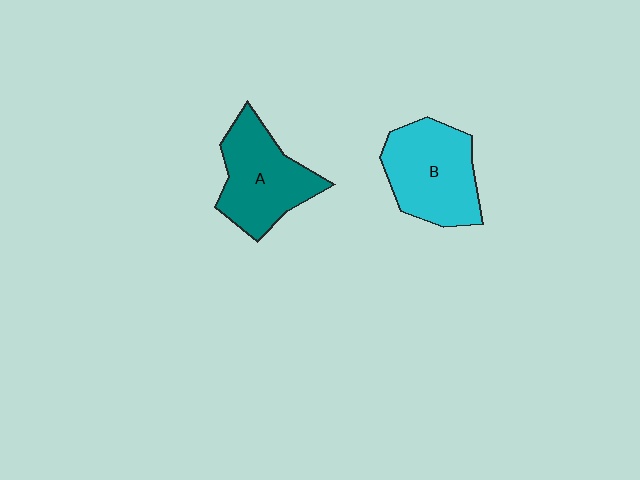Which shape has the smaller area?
Shape A (teal).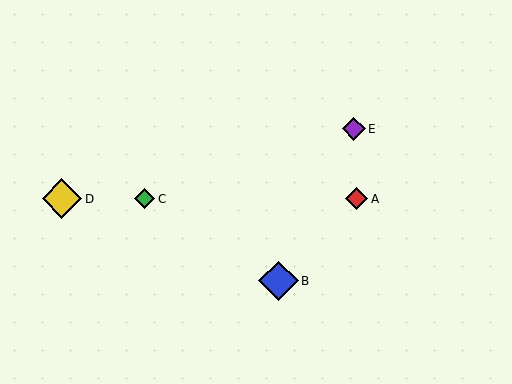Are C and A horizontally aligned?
Yes, both are at y≈199.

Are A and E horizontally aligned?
No, A is at y≈199 and E is at y≈129.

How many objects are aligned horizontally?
3 objects (A, C, D) are aligned horizontally.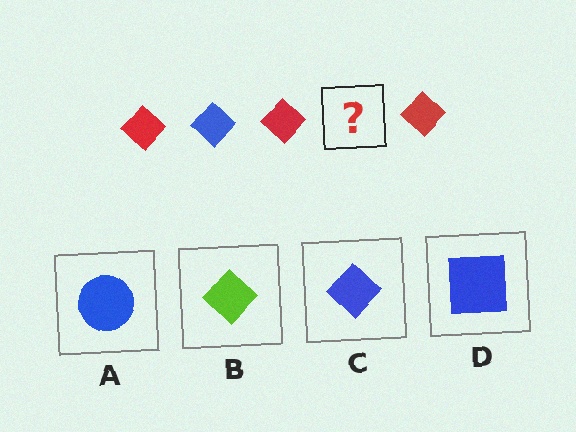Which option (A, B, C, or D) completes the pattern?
C.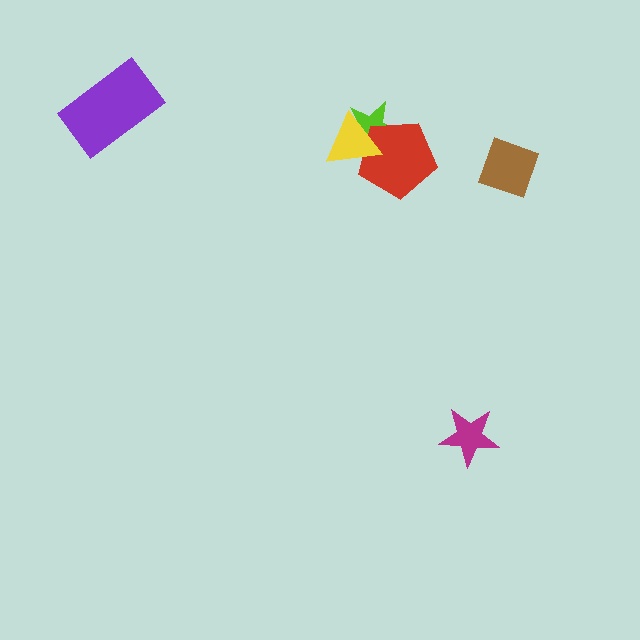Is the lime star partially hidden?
Yes, it is partially covered by another shape.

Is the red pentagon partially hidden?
Yes, it is partially covered by another shape.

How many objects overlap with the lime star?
2 objects overlap with the lime star.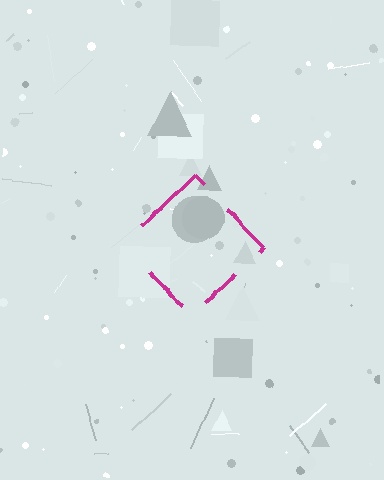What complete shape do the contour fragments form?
The contour fragments form a diamond.